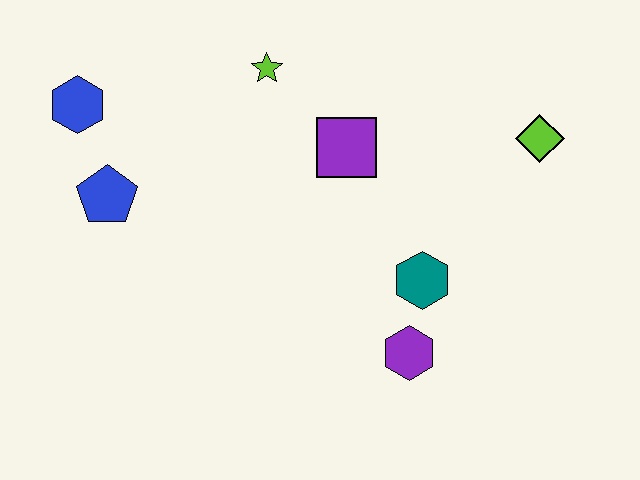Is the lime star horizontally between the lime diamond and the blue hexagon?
Yes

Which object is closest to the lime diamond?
The teal hexagon is closest to the lime diamond.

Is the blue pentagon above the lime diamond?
No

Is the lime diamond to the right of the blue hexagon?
Yes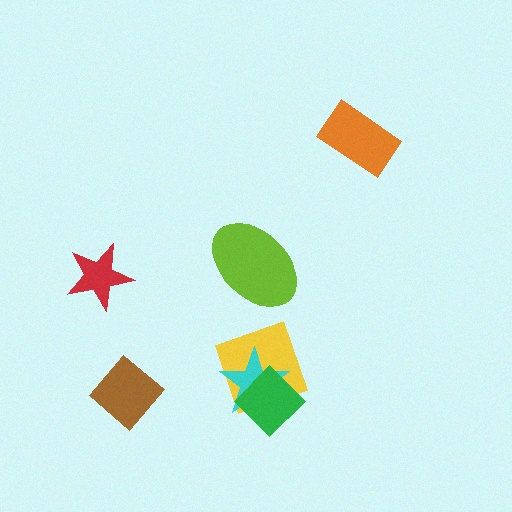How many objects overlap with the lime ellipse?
0 objects overlap with the lime ellipse.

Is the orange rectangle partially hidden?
No, no other shape covers it.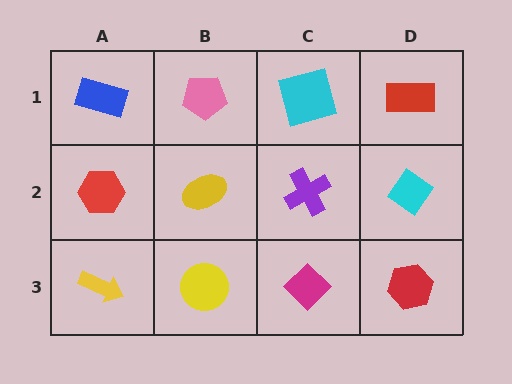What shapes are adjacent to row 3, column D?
A cyan diamond (row 2, column D), a magenta diamond (row 3, column C).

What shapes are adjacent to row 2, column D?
A red rectangle (row 1, column D), a red hexagon (row 3, column D), a purple cross (row 2, column C).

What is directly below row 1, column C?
A purple cross.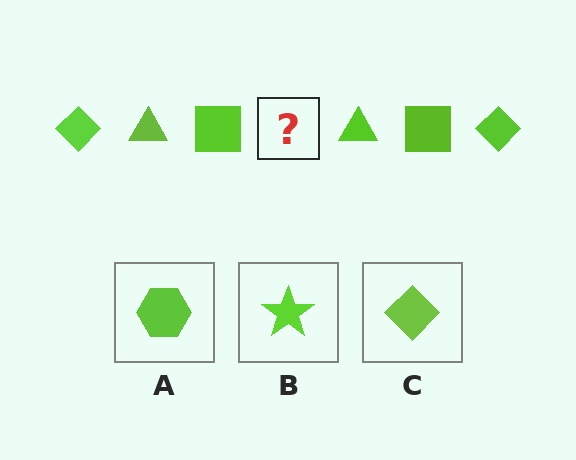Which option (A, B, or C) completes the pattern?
C.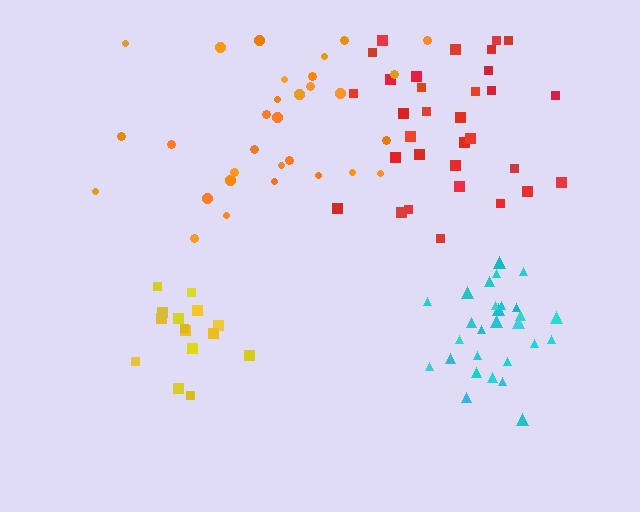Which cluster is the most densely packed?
Cyan.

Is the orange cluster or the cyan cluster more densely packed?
Cyan.